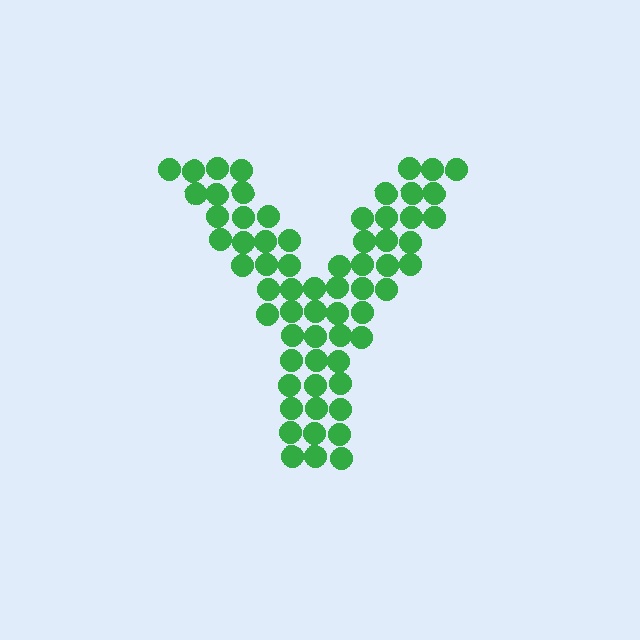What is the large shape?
The large shape is the letter Y.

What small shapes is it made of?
It is made of small circles.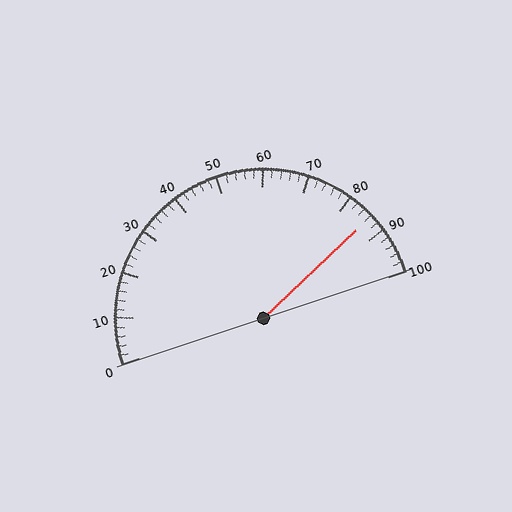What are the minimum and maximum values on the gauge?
The gauge ranges from 0 to 100.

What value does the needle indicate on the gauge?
The needle indicates approximately 86.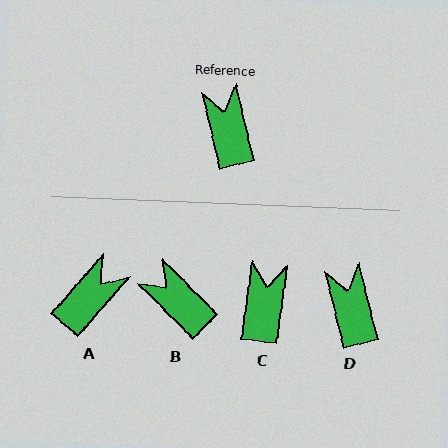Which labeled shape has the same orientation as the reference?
D.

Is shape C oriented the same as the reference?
No, it is off by about 22 degrees.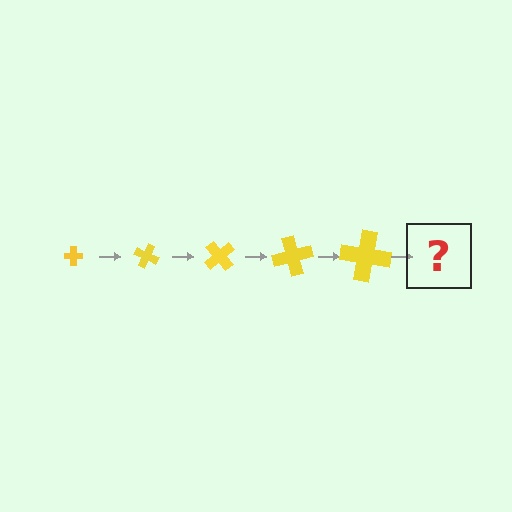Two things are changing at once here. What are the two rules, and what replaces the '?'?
The two rules are that the cross grows larger each step and it rotates 25 degrees each step. The '?' should be a cross, larger than the previous one and rotated 125 degrees from the start.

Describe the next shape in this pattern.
It should be a cross, larger than the previous one and rotated 125 degrees from the start.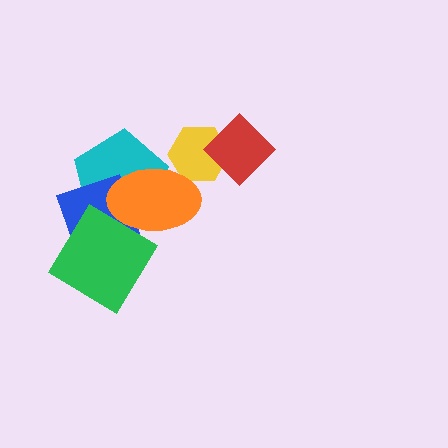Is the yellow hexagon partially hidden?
Yes, it is partially covered by another shape.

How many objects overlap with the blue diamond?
3 objects overlap with the blue diamond.